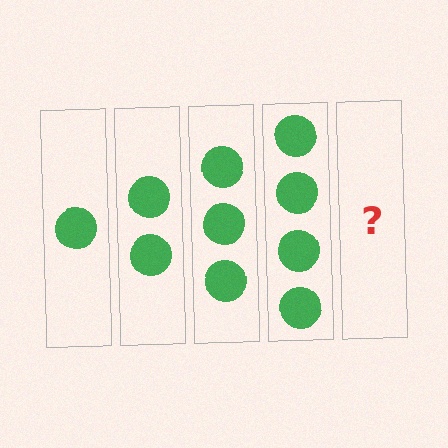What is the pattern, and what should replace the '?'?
The pattern is that each step adds one more circle. The '?' should be 5 circles.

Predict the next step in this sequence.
The next step is 5 circles.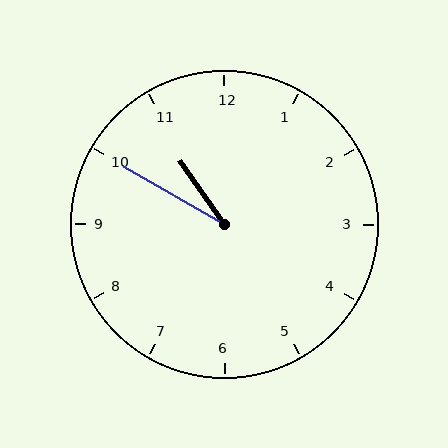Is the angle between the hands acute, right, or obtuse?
It is acute.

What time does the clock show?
10:50.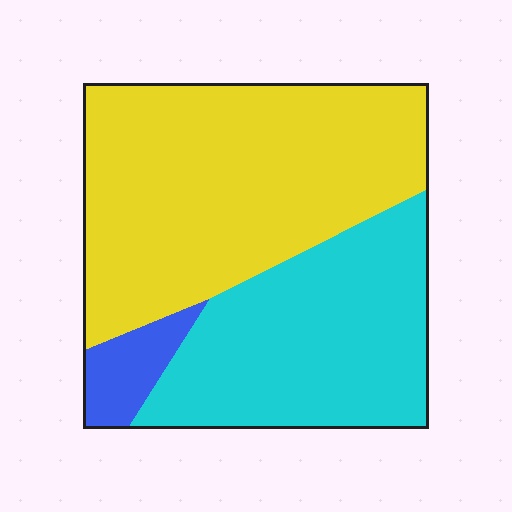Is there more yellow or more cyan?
Yellow.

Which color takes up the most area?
Yellow, at roughly 55%.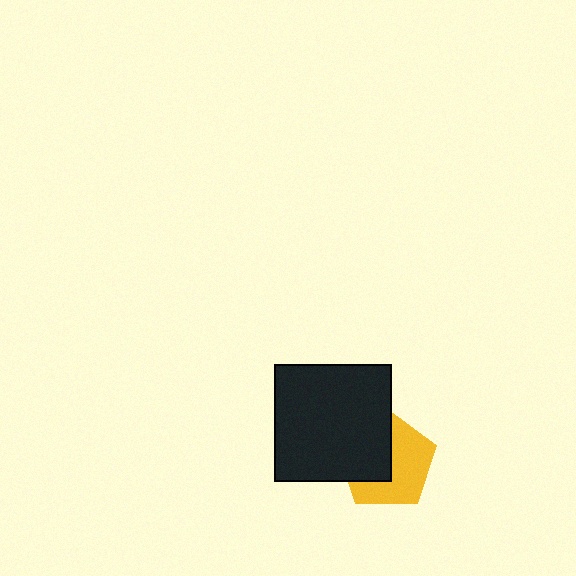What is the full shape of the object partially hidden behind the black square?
The partially hidden object is a yellow pentagon.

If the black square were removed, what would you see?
You would see the complete yellow pentagon.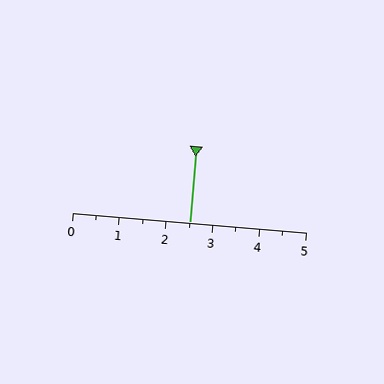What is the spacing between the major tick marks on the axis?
The major ticks are spaced 1 apart.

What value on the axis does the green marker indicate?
The marker indicates approximately 2.5.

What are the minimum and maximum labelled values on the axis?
The axis runs from 0 to 5.